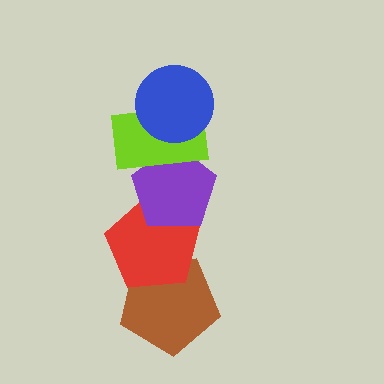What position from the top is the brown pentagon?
The brown pentagon is 5th from the top.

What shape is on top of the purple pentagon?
The lime rectangle is on top of the purple pentagon.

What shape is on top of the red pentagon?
The purple pentagon is on top of the red pentagon.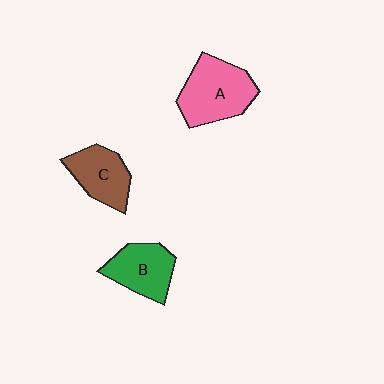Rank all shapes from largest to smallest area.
From largest to smallest: A (pink), B (green), C (brown).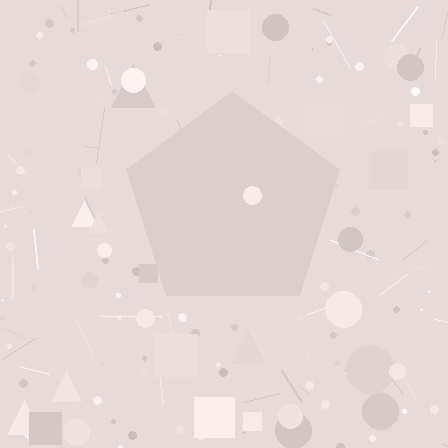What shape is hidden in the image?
A pentagon is hidden in the image.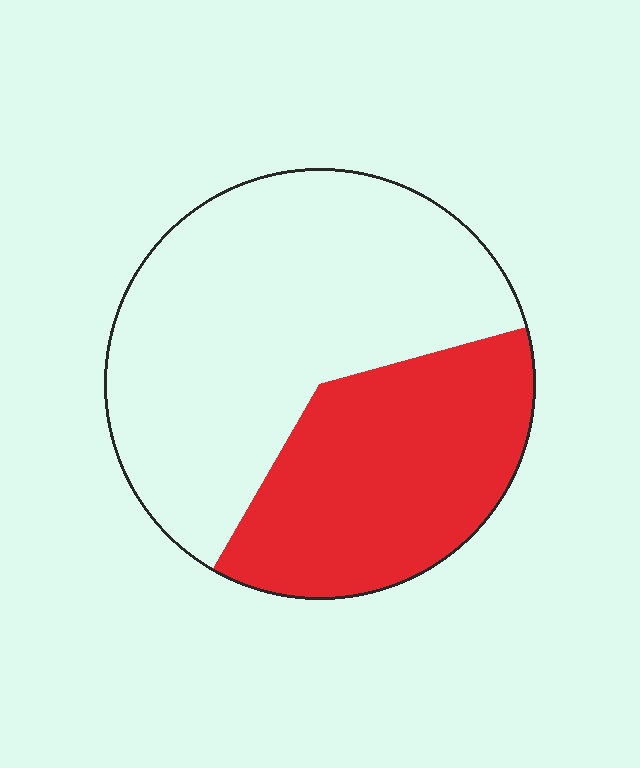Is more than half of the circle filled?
No.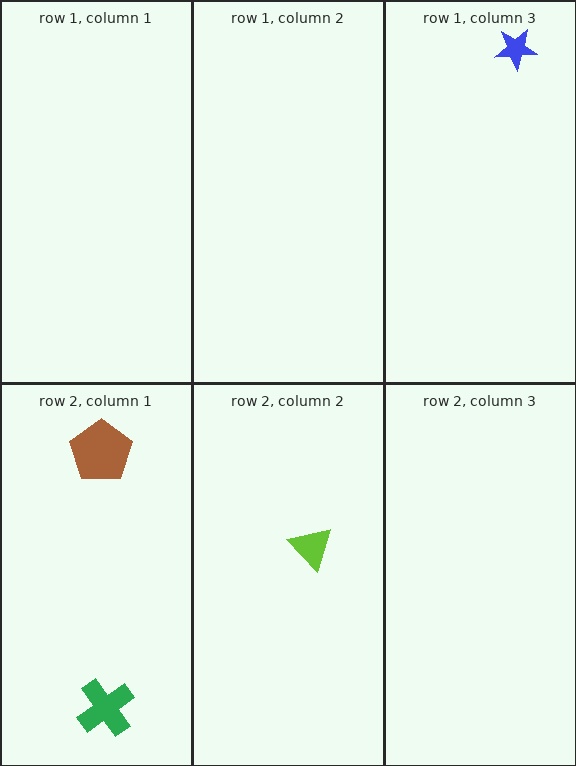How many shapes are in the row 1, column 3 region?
1.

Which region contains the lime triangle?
The row 2, column 2 region.